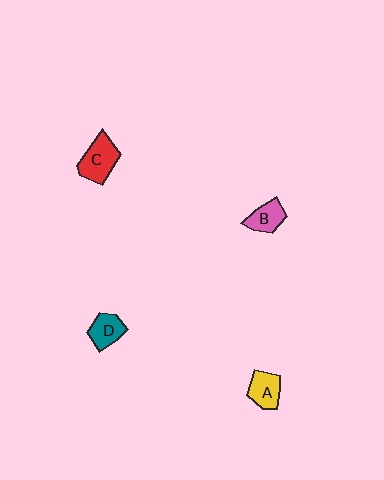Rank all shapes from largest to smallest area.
From largest to smallest: C (red), A (yellow), D (teal), B (pink).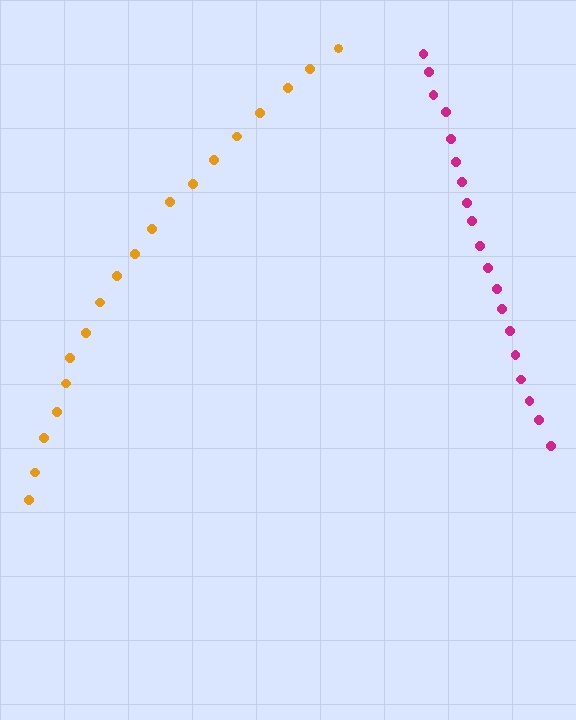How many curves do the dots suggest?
There are 2 distinct paths.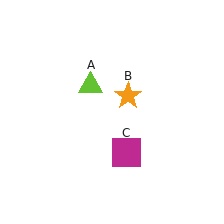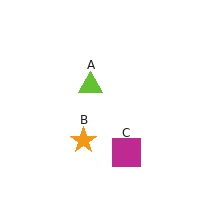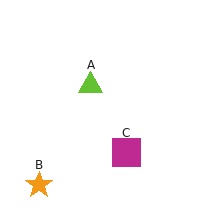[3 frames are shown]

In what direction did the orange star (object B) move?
The orange star (object B) moved down and to the left.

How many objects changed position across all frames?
1 object changed position: orange star (object B).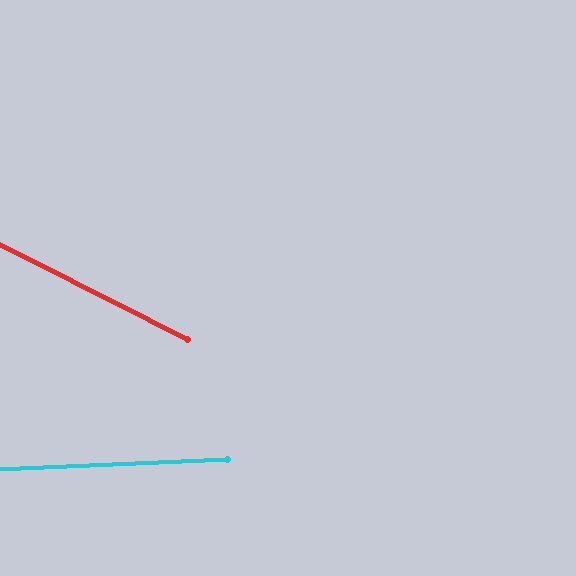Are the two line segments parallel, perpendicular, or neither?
Neither parallel nor perpendicular — they differ by about 29°.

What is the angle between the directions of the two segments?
Approximately 29 degrees.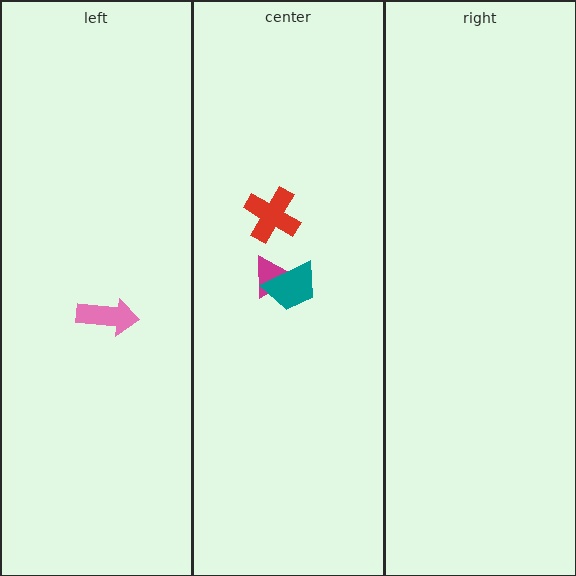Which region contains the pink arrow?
The left region.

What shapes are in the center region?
The magenta triangle, the teal trapezoid, the red cross.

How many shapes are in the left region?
1.